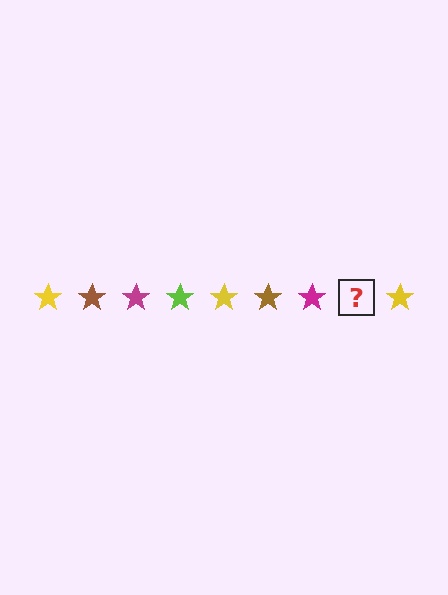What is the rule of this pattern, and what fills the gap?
The rule is that the pattern cycles through yellow, brown, magenta, lime stars. The gap should be filled with a lime star.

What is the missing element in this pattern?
The missing element is a lime star.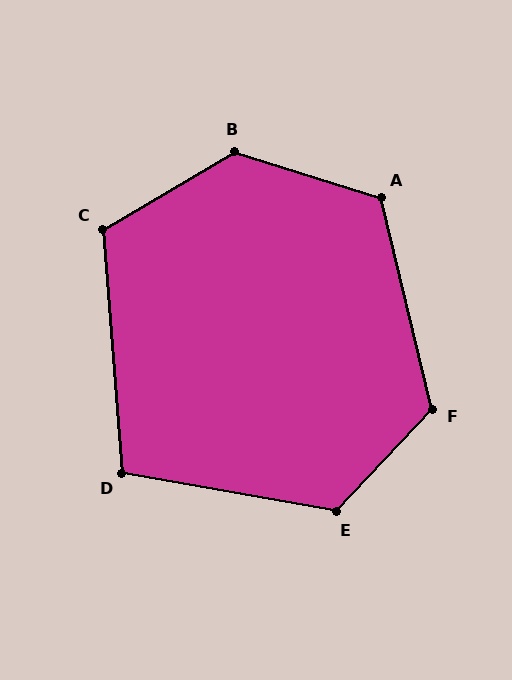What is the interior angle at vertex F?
Approximately 123 degrees (obtuse).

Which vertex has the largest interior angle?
B, at approximately 132 degrees.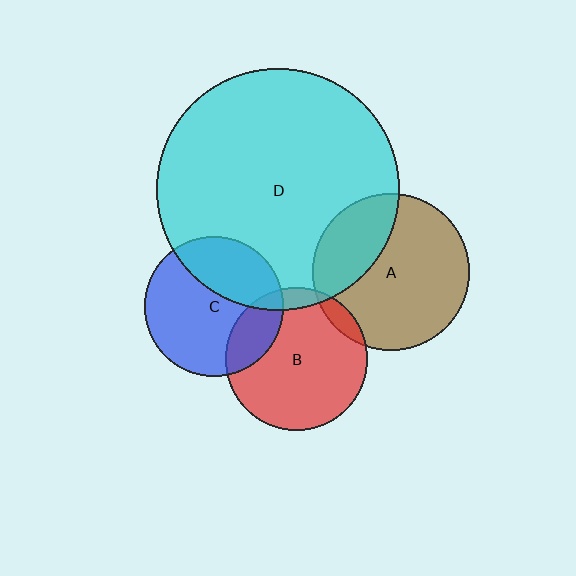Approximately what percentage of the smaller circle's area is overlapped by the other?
Approximately 10%.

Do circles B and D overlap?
Yes.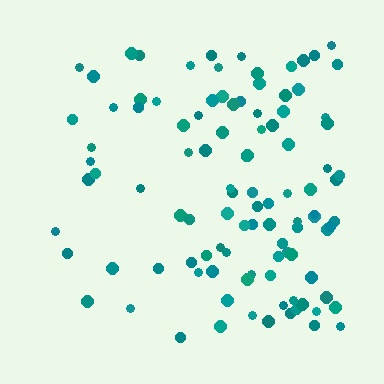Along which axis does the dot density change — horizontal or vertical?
Horizontal.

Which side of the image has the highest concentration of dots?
The right.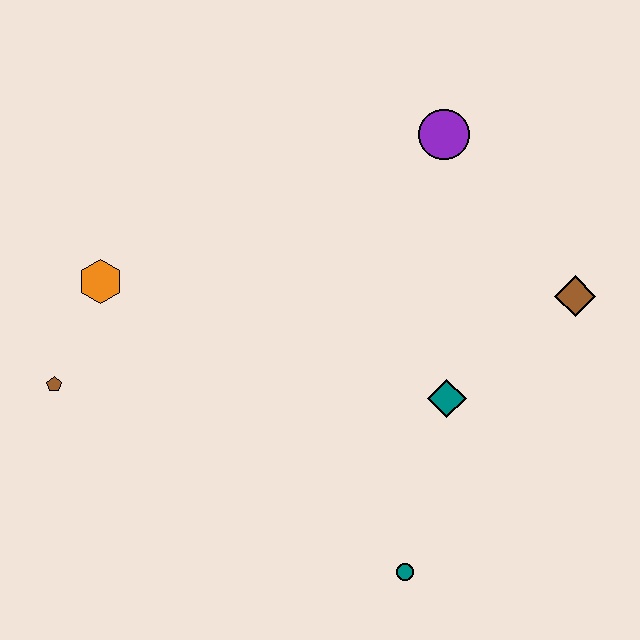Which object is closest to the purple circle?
The brown diamond is closest to the purple circle.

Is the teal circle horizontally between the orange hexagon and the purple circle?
Yes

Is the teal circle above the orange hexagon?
No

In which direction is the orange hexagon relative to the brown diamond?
The orange hexagon is to the left of the brown diamond.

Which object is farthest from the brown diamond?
The brown pentagon is farthest from the brown diamond.